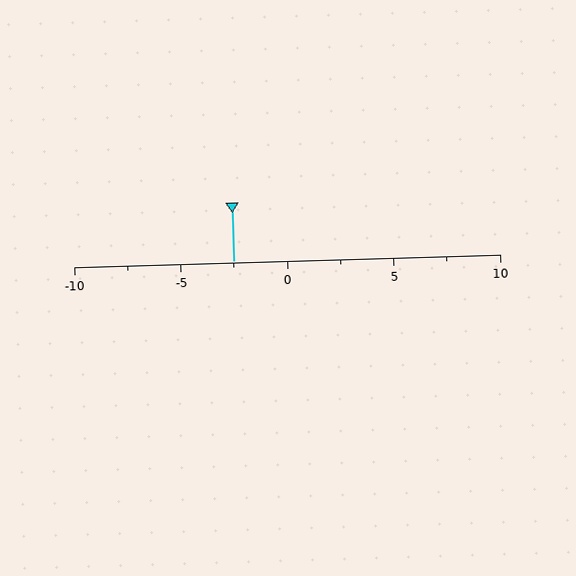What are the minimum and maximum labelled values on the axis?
The axis runs from -10 to 10.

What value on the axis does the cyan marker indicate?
The marker indicates approximately -2.5.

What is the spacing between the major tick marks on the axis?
The major ticks are spaced 5 apart.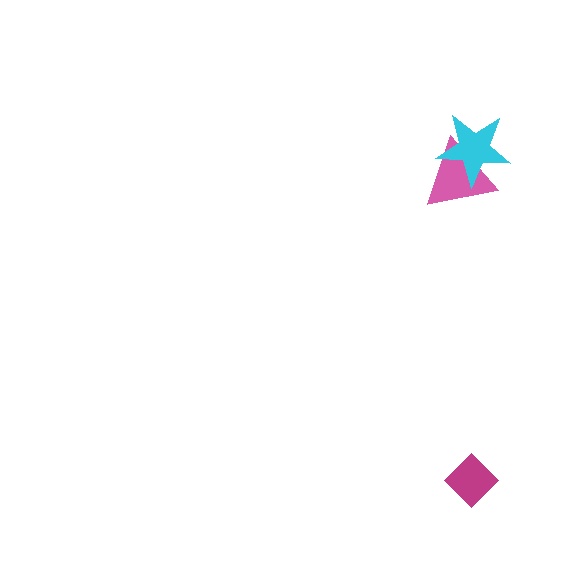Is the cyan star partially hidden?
No, no other shape covers it.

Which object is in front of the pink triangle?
The cyan star is in front of the pink triangle.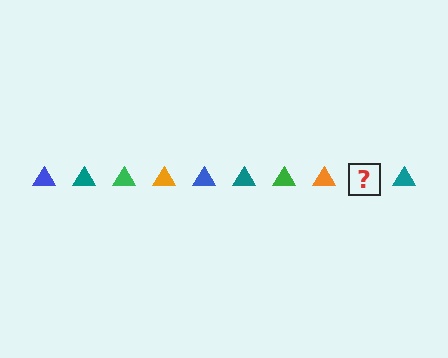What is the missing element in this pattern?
The missing element is a blue triangle.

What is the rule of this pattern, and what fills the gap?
The rule is that the pattern cycles through blue, teal, green, orange triangles. The gap should be filled with a blue triangle.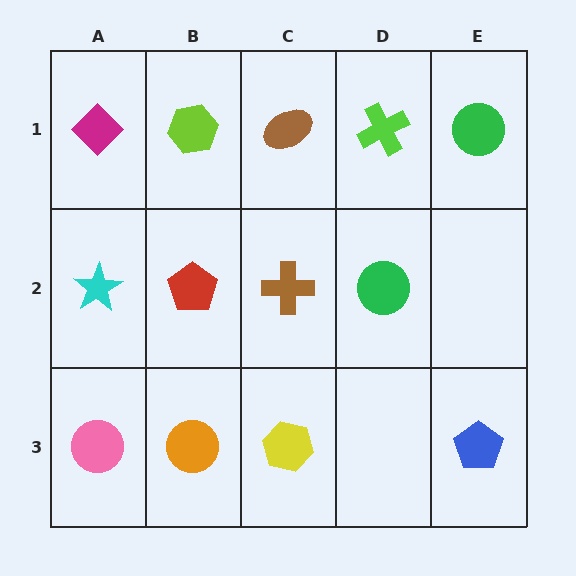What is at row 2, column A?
A cyan star.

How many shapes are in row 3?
4 shapes.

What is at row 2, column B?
A red pentagon.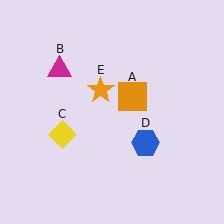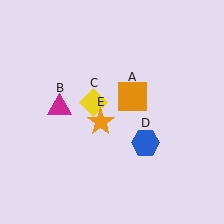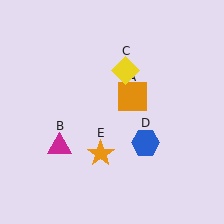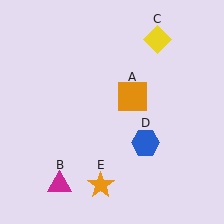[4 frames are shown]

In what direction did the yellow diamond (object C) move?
The yellow diamond (object C) moved up and to the right.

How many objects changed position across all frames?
3 objects changed position: magenta triangle (object B), yellow diamond (object C), orange star (object E).